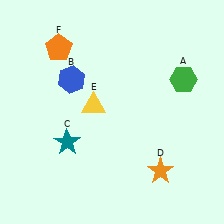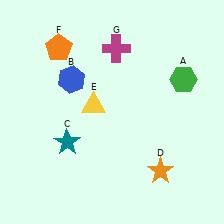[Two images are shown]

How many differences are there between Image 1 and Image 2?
There is 1 difference between the two images.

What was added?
A magenta cross (G) was added in Image 2.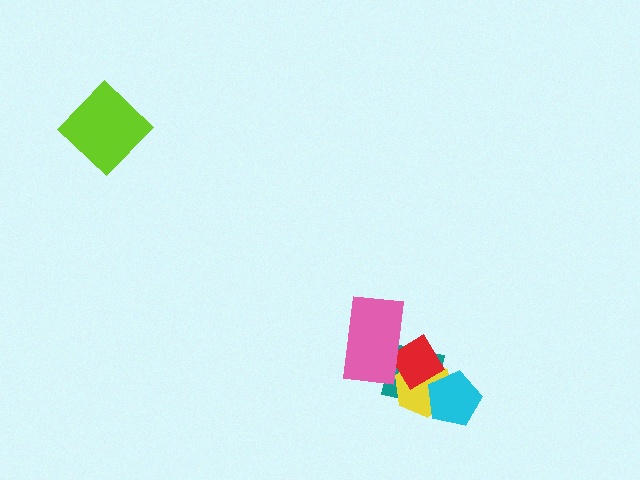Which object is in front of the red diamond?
The pink rectangle is in front of the red diamond.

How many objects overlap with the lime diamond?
0 objects overlap with the lime diamond.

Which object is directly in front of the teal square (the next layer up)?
The yellow hexagon is directly in front of the teal square.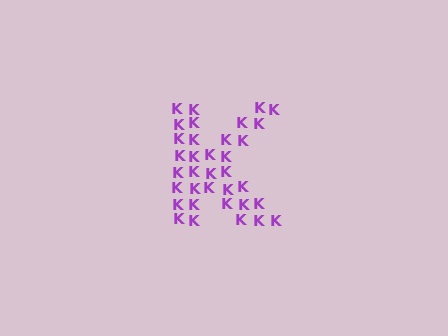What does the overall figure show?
The overall figure shows the letter K.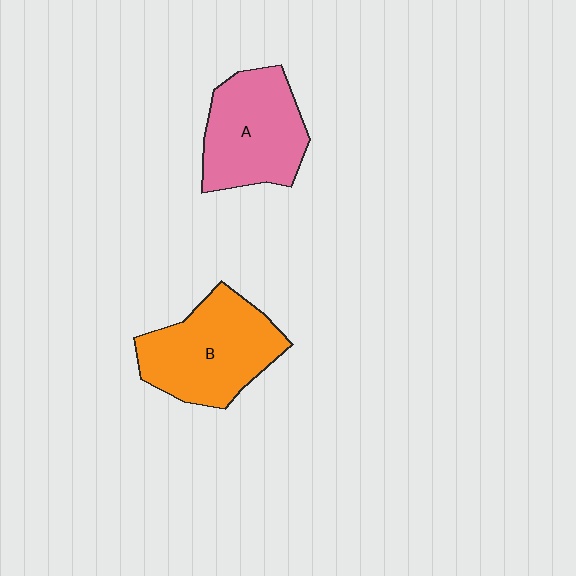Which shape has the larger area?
Shape B (orange).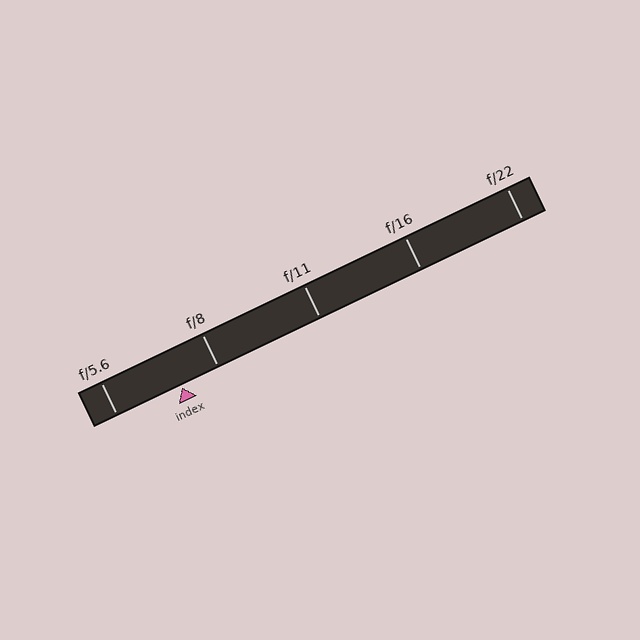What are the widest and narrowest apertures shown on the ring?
The widest aperture shown is f/5.6 and the narrowest is f/22.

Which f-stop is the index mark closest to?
The index mark is closest to f/8.